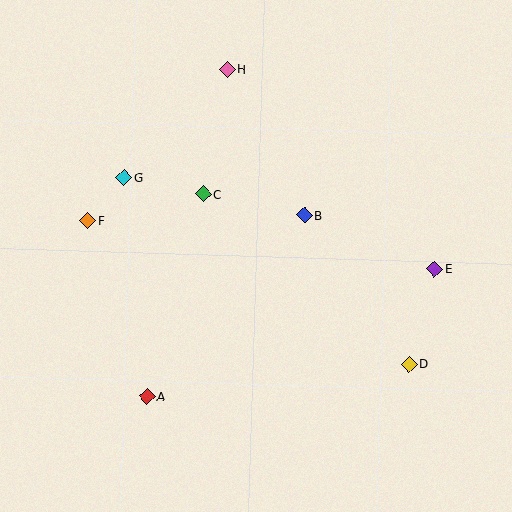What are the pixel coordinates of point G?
Point G is at (124, 178).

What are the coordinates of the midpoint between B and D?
The midpoint between B and D is at (357, 289).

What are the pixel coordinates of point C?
Point C is at (203, 194).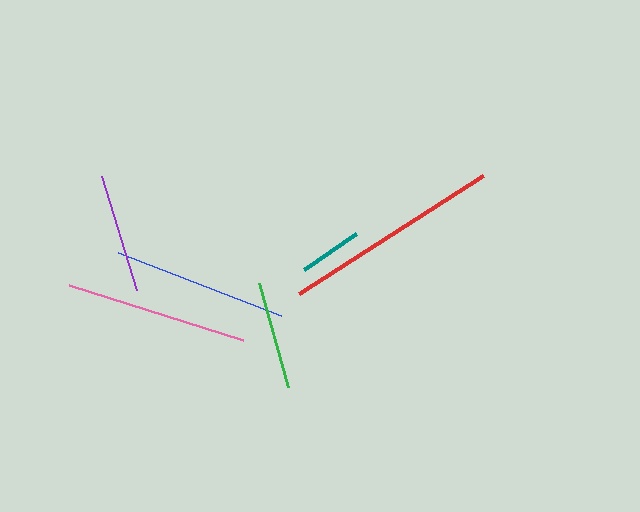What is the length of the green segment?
The green segment is approximately 108 pixels long.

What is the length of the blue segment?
The blue segment is approximately 175 pixels long.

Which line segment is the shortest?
The teal line is the shortest at approximately 64 pixels.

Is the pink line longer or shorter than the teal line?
The pink line is longer than the teal line.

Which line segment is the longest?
The red line is the longest at approximately 218 pixels.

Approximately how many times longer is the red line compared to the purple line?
The red line is approximately 1.8 times the length of the purple line.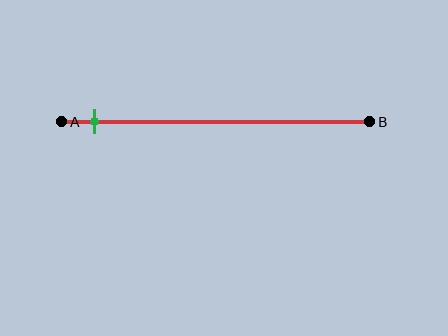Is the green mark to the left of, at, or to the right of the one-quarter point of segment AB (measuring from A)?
The green mark is to the left of the one-quarter point of segment AB.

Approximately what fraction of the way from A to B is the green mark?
The green mark is approximately 10% of the way from A to B.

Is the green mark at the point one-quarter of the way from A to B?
No, the mark is at about 10% from A, not at the 25% one-quarter point.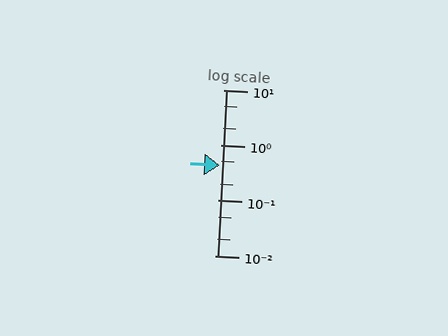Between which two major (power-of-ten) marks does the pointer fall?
The pointer is between 0.1 and 1.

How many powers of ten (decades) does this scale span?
The scale spans 3 decades, from 0.01 to 10.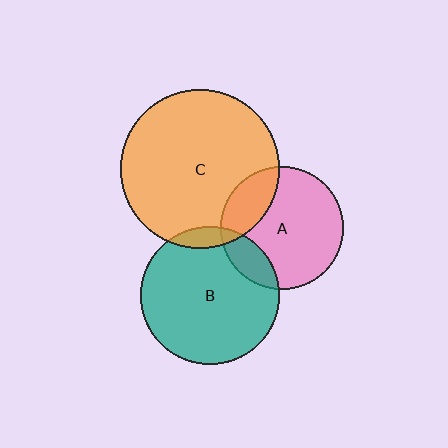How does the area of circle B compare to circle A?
Approximately 1.3 times.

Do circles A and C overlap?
Yes.